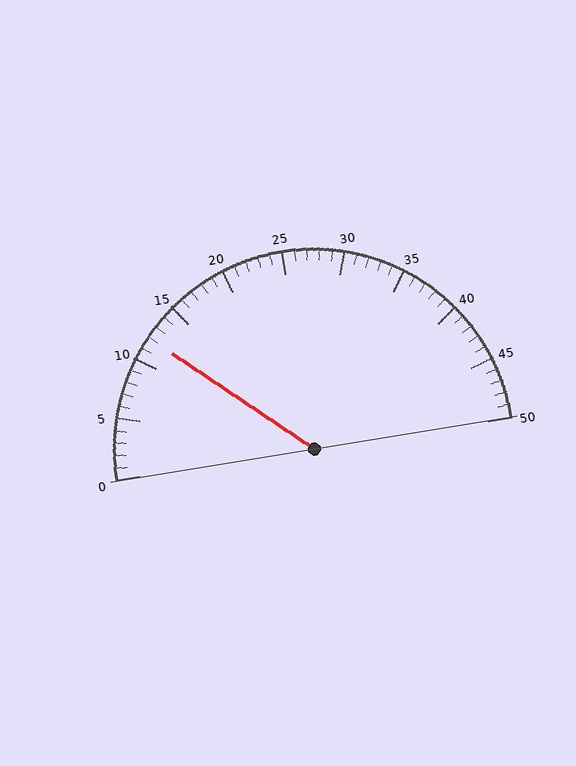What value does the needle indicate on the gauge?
The needle indicates approximately 12.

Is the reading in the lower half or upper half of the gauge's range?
The reading is in the lower half of the range (0 to 50).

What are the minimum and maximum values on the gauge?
The gauge ranges from 0 to 50.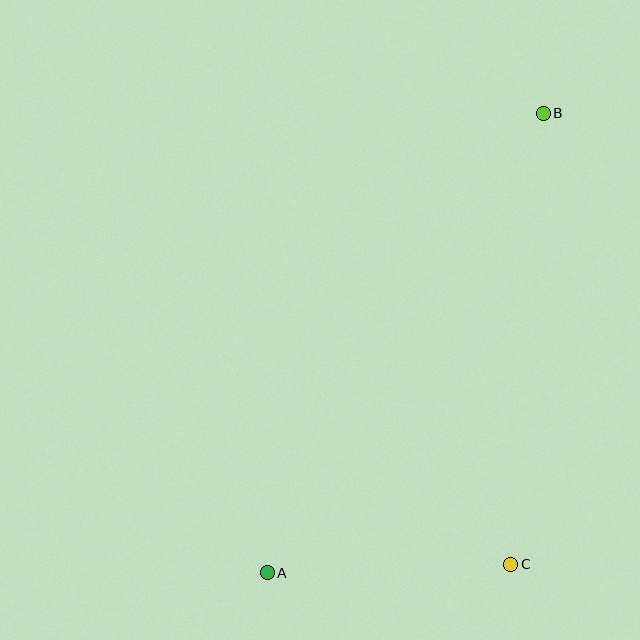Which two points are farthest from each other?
Points A and B are farthest from each other.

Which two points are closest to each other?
Points A and C are closest to each other.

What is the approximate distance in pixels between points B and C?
The distance between B and C is approximately 452 pixels.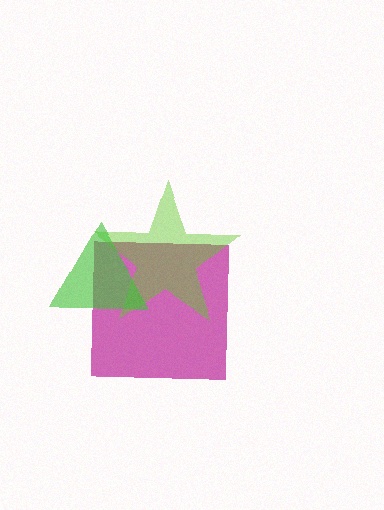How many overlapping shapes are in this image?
There are 3 overlapping shapes in the image.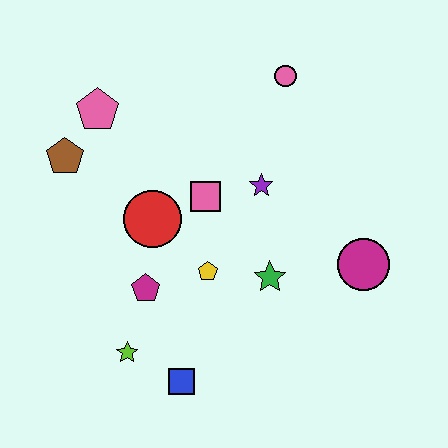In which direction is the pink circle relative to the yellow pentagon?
The pink circle is above the yellow pentagon.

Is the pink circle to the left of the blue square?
No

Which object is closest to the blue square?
The lime star is closest to the blue square.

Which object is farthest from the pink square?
The blue square is farthest from the pink square.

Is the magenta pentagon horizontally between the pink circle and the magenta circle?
No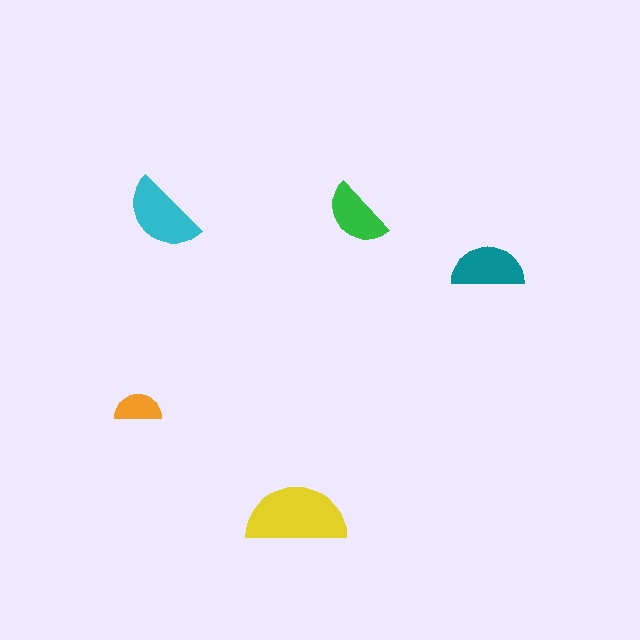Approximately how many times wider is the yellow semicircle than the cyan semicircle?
About 1.5 times wider.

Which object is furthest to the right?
The teal semicircle is rightmost.